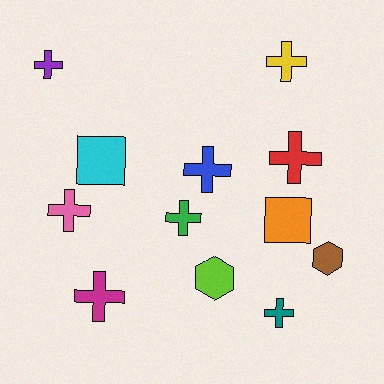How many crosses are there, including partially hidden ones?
There are 8 crosses.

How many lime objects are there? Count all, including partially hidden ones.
There is 1 lime object.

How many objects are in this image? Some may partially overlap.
There are 12 objects.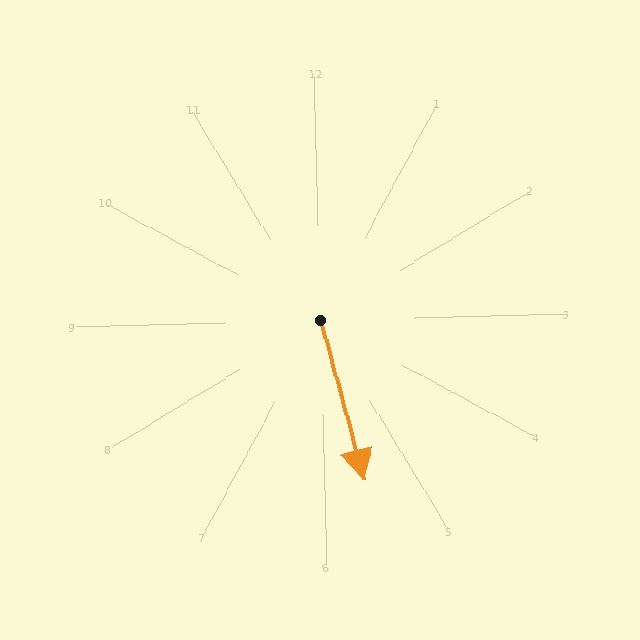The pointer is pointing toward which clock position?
Roughly 6 o'clock.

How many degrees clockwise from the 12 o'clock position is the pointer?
Approximately 166 degrees.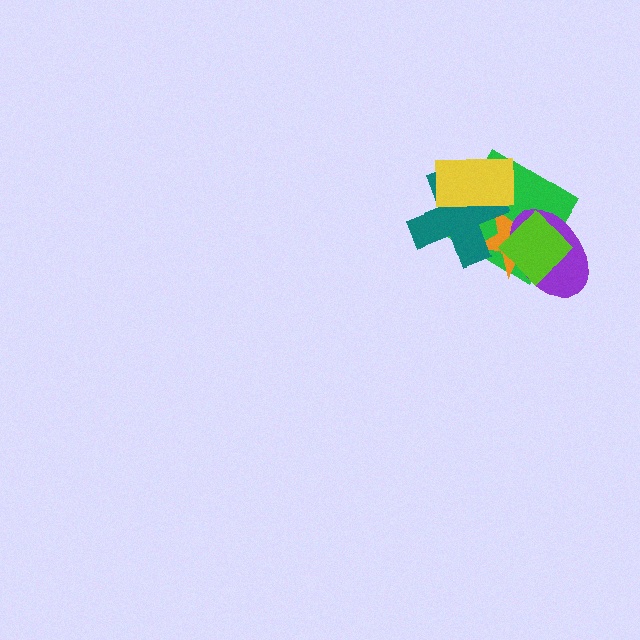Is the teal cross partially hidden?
Yes, it is partially covered by another shape.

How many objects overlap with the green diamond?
5 objects overlap with the green diamond.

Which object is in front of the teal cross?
The yellow rectangle is in front of the teal cross.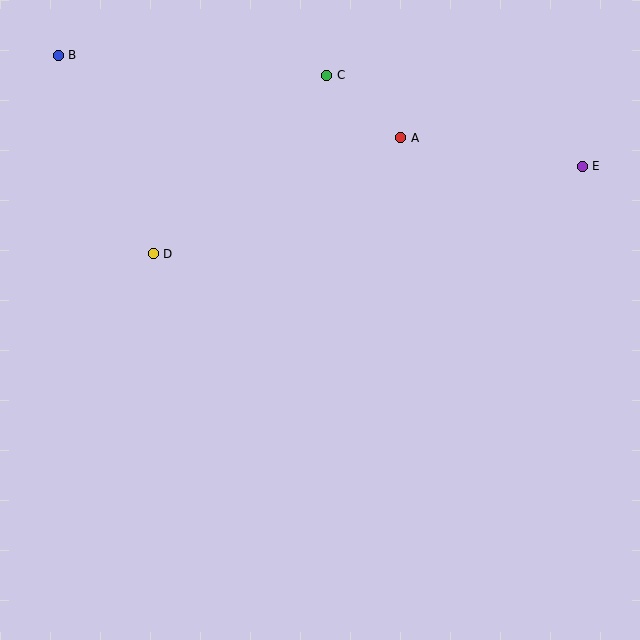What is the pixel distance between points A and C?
The distance between A and C is 97 pixels.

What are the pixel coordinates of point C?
Point C is at (327, 75).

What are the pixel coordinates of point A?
Point A is at (401, 138).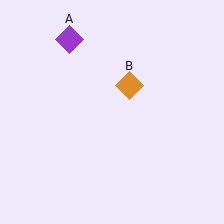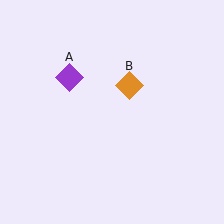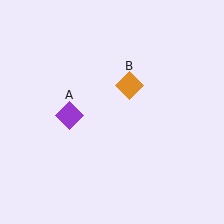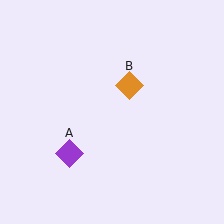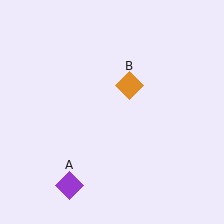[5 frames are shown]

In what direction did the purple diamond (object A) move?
The purple diamond (object A) moved down.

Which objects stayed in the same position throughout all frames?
Orange diamond (object B) remained stationary.